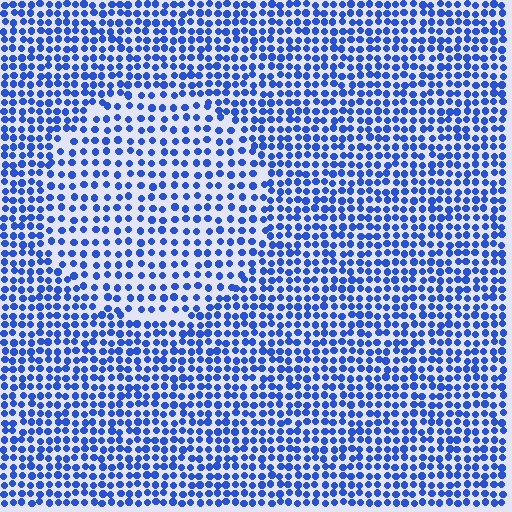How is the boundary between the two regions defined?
The boundary is defined by a change in element density (approximately 1.6x ratio). All elements are the same color, size, and shape.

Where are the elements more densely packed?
The elements are more densely packed outside the circle boundary.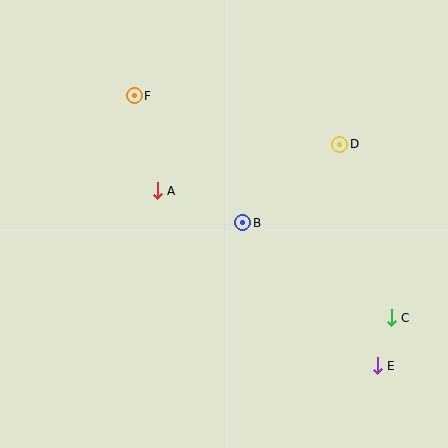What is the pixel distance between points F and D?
The distance between F and D is 211 pixels.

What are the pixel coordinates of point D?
Point D is at (340, 144).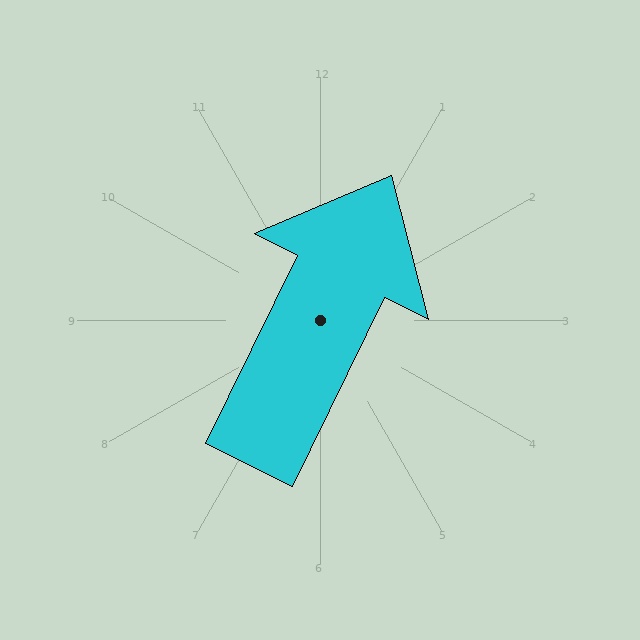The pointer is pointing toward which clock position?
Roughly 1 o'clock.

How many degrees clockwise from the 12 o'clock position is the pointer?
Approximately 26 degrees.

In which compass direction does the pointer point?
Northeast.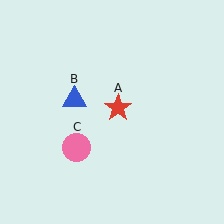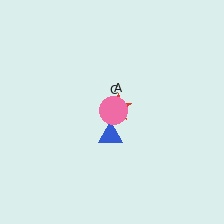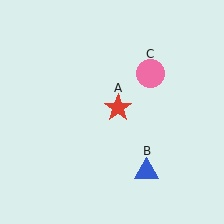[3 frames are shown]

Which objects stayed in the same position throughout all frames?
Red star (object A) remained stationary.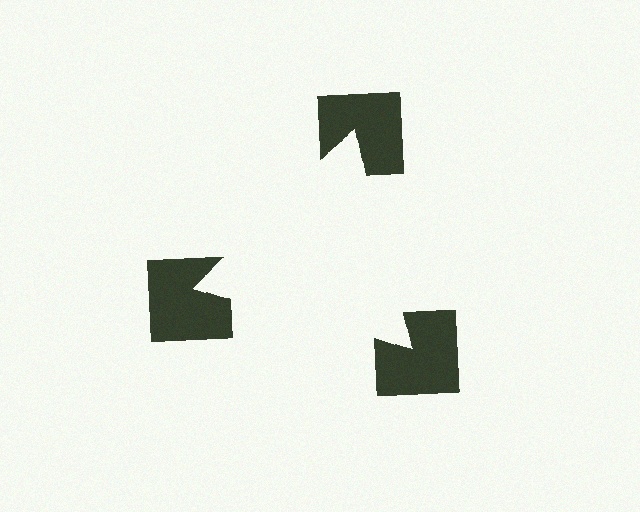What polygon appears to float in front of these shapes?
An illusory triangle — its edges are inferred from the aligned wedge cuts in the notched squares, not physically drawn.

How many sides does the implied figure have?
3 sides.